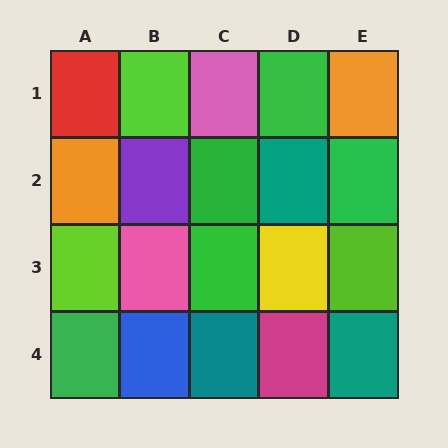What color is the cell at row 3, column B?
Pink.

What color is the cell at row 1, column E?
Orange.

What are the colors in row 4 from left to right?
Green, blue, teal, magenta, teal.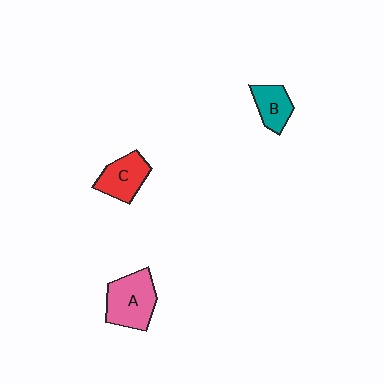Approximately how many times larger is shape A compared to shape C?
Approximately 1.3 times.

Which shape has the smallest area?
Shape B (teal).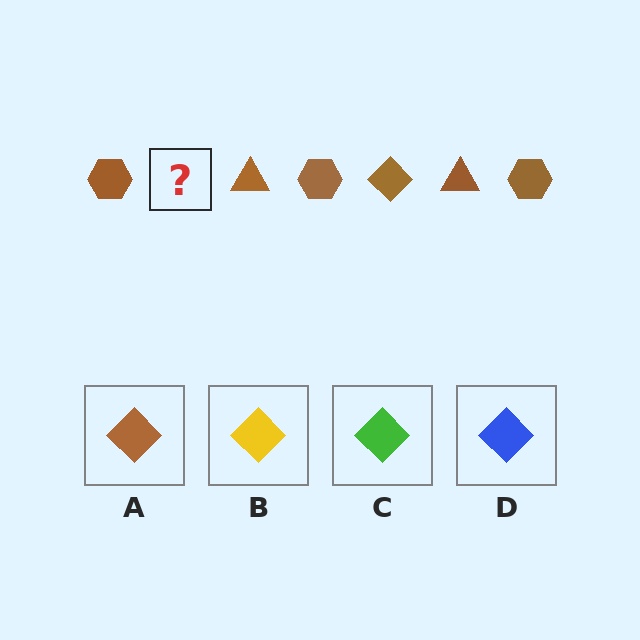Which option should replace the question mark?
Option A.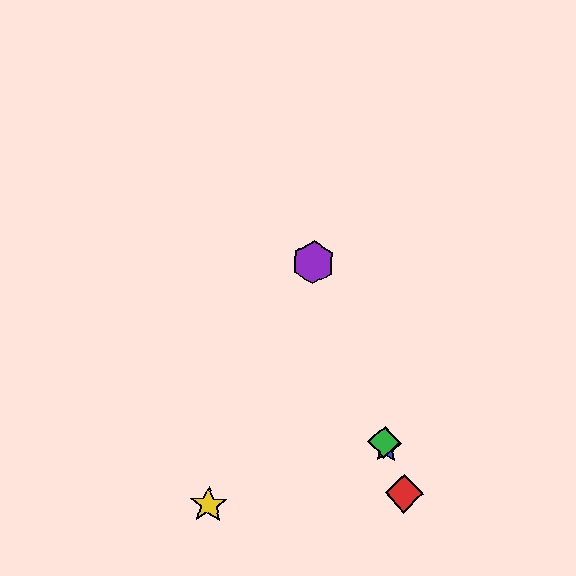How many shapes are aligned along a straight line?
4 shapes (the red diamond, the blue star, the green diamond, the purple hexagon) are aligned along a straight line.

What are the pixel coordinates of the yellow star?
The yellow star is at (209, 505).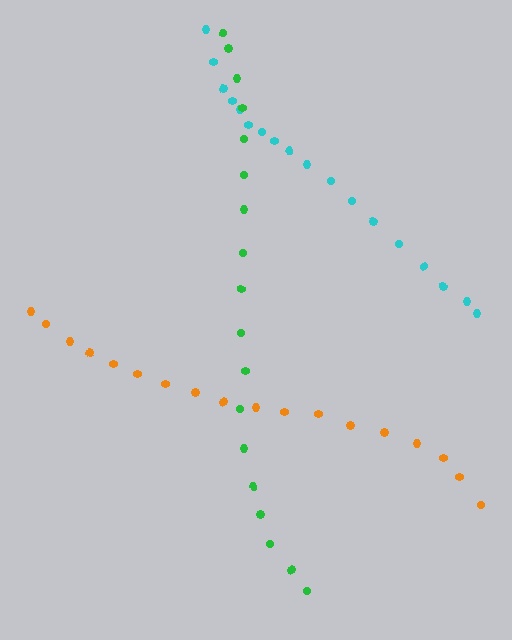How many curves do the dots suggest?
There are 3 distinct paths.